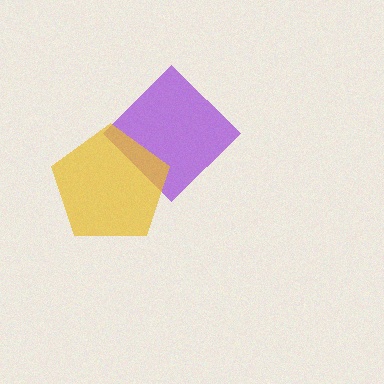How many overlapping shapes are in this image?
There are 2 overlapping shapes in the image.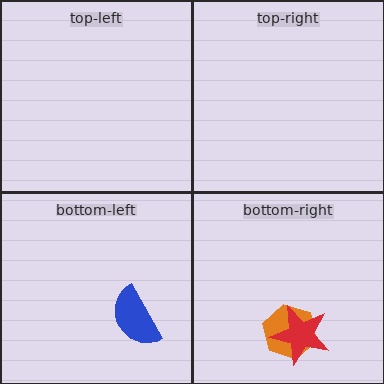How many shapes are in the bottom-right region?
2.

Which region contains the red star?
The bottom-right region.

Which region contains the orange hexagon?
The bottom-right region.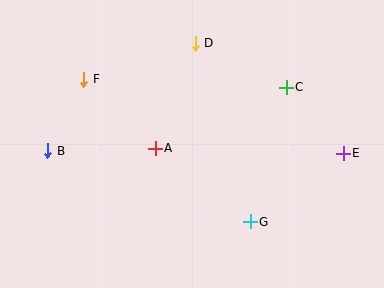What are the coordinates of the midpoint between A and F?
The midpoint between A and F is at (120, 114).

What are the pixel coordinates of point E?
Point E is at (343, 153).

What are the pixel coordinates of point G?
Point G is at (250, 222).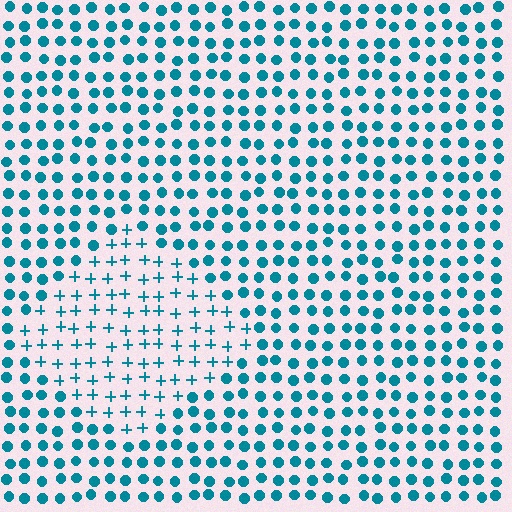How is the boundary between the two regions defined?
The boundary is defined by a change in element shape: plus signs inside vs. circles outside. All elements share the same color and spacing.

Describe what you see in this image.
The image is filled with small teal elements arranged in a uniform grid. A diamond-shaped region contains plus signs, while the surrounding area contains circles. The boundary is defined purely by the change in element shape.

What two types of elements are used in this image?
The image uses plus signs inside the diamond region and circles outside it.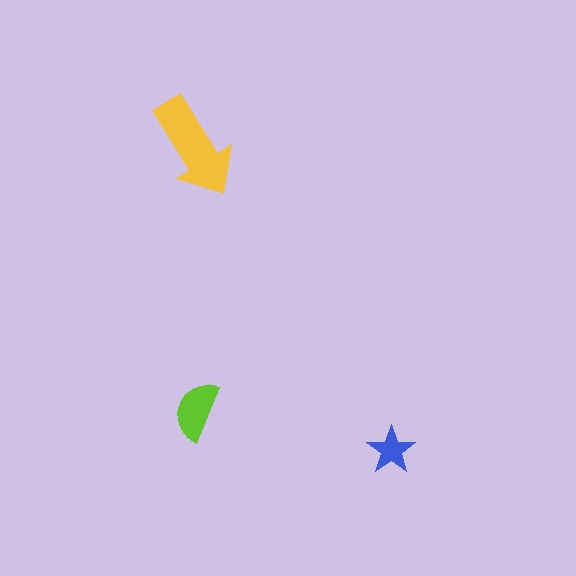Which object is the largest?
The yellow arrow.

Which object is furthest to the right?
The blue star is rightmost.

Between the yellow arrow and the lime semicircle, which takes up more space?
The yellow arrow.